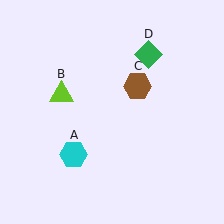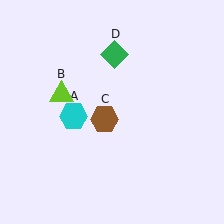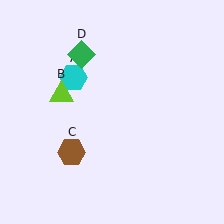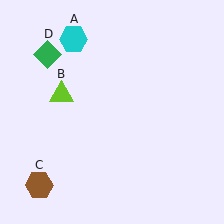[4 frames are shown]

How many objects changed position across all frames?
3 objects changed position: cyan hexagon (object A), brown hexagon (object C), green diamond (object D).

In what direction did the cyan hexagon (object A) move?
The cyan hexagon (object A) moved up.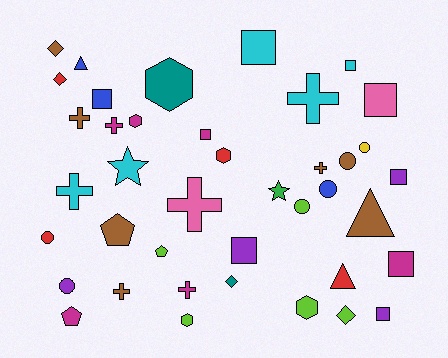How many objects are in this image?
There are 40 objects.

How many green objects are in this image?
There is 1 green object.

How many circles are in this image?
There are 6 circles.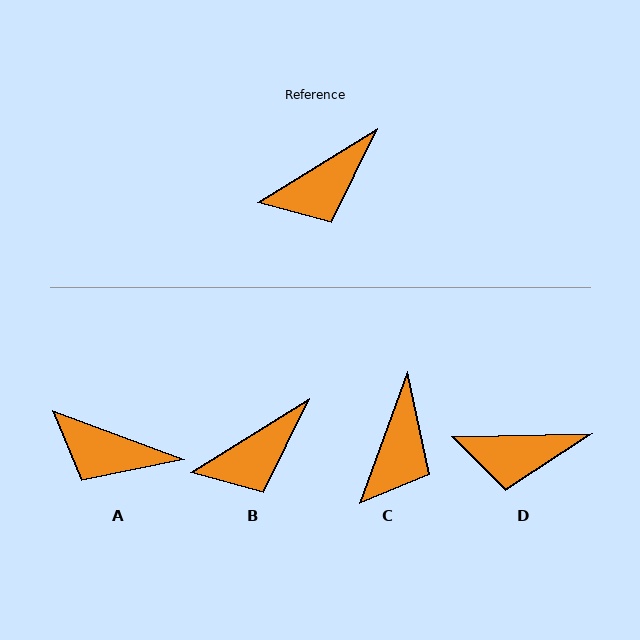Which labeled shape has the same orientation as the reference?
B.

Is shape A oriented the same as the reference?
No, it is off by about 52 degrees.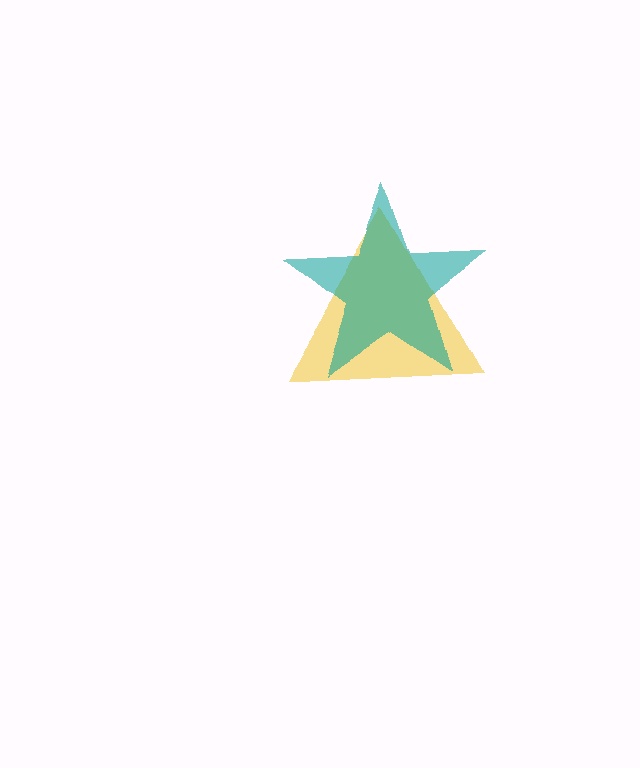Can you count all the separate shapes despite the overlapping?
Yes, there are 2 separate shapes.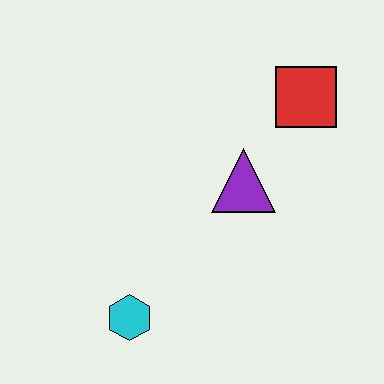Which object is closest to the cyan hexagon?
The purple triangle is closest to the cyan hexagon.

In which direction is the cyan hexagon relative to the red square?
The cyan hexagon is below the red square.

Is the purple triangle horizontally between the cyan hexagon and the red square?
Yes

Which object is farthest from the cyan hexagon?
The red square is farthest from the cyan hexagon.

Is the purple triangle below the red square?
Yes